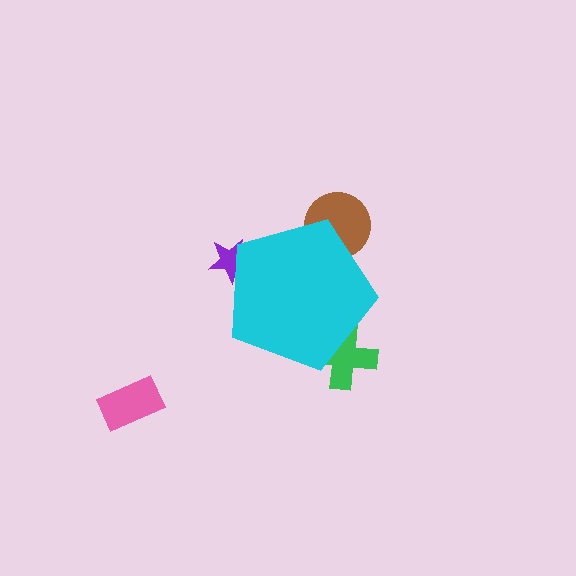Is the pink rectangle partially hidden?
No, the pink rectangle is fully visible.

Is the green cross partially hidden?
Yes, the green cross is partially hidden behind the cyan pentagon.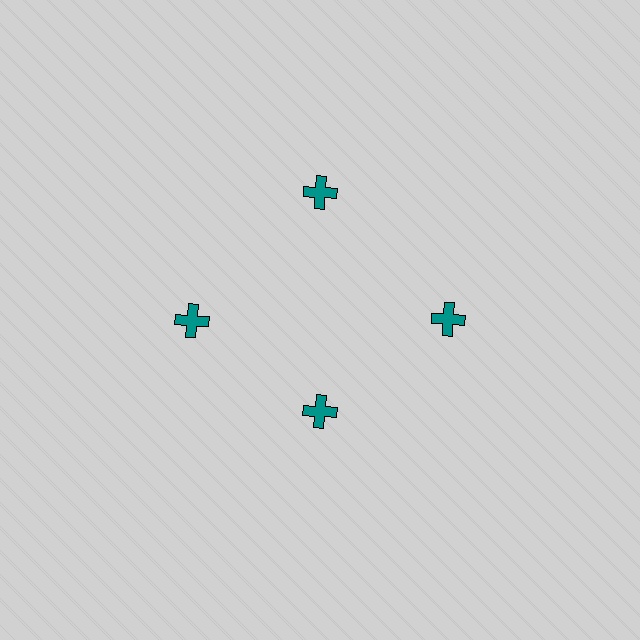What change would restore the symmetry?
The symmetry would be restored by moving it outward, back onto the ring so that all 4 crosses sit at equal angles and equal distance from the center.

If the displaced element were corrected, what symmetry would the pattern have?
It would have 4-fold rotational symmetry — the pattern would map onto itself every 90 degrees.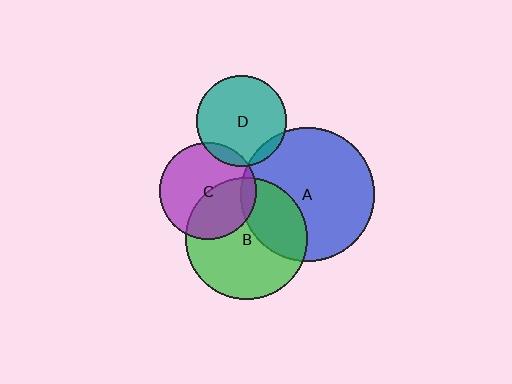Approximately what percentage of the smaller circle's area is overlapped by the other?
Approximately 10%.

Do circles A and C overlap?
Yes.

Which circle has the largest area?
Circle A (blue).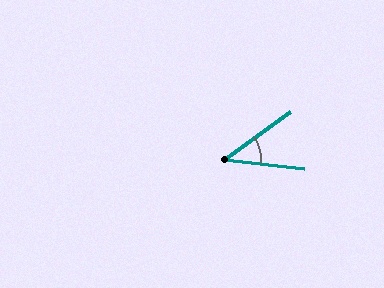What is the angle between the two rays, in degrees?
Approximately 42 degrees.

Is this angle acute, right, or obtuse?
It is acute.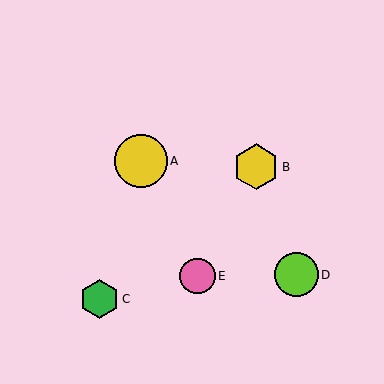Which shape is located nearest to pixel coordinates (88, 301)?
The green hexagon (labeled C) at (99, 299) is nearest to that location.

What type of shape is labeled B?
Shape B is a yellow hexagon.